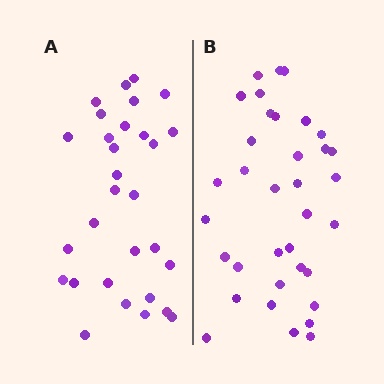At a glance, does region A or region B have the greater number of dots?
Region B (the right region) has more dots.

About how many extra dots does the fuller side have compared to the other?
Region B has about 5 more dots than region A.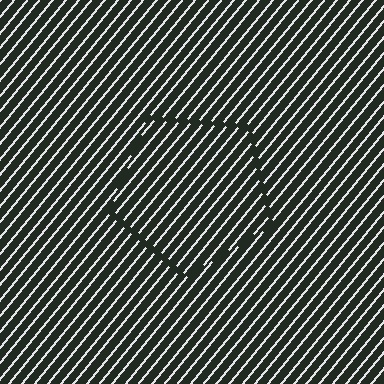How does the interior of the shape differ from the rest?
The interior of the shape contains the same grating, shifted by half a period — the contour is defined by the phase discontinuity where line-ends from the inner and outer gratings abut.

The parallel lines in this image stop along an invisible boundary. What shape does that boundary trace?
An illusory pentagon. The interior of the shape contains the same grating, shifted by half a period — the contour is defined by the phase discontinuity where line-ends from the inner and outer gratings abut.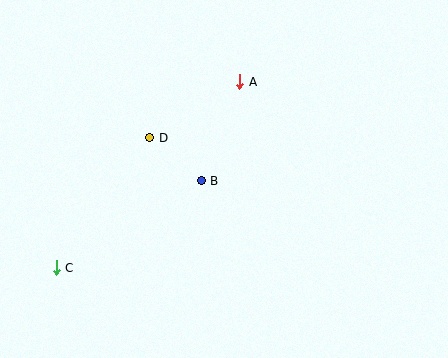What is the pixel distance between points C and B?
The distance between C and B is 169 pixels.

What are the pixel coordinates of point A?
Point A is at (240, 82).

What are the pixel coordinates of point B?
Point B is at (201, 181).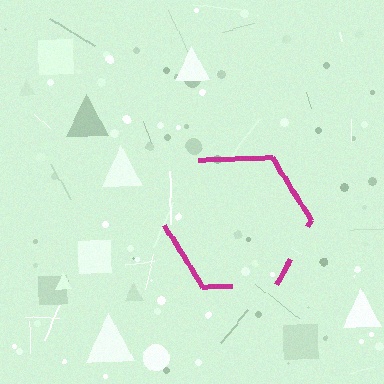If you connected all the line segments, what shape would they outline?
They would outline a hexagon.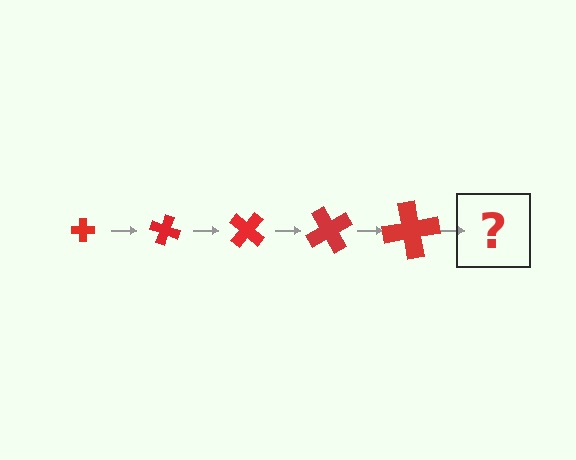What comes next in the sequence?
The next element should be a cross, larger than the previous one and rotated 100 degrees from the start.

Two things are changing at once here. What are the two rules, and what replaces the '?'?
The two rules are that the cross grows larger each step and it rotates 20 degrees each step. The '?' should be a cross, larger than the previous one and rotated 100 degrees from the start.